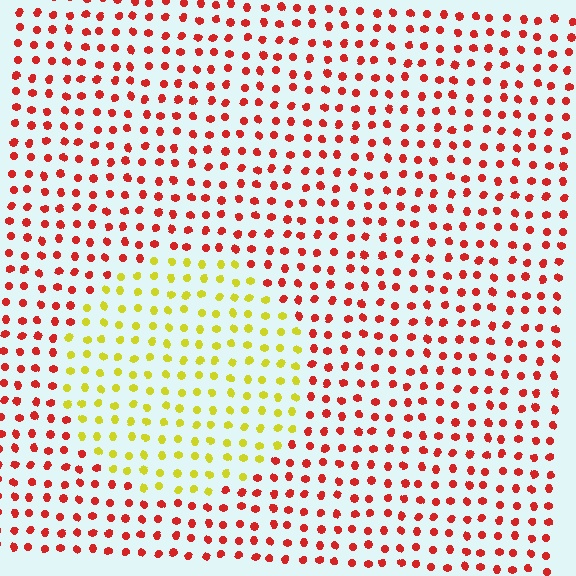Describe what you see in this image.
The image is filled with small red elements in a uniform arrangement. A circle-shaped region is visible where the elements are tinted to a slightly different hue, forming a subtle color boundary.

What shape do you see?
I see a circle.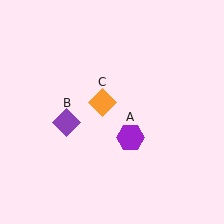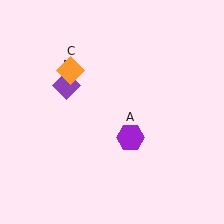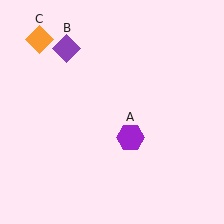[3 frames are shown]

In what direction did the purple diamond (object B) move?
The purple diamond (object B) moved up.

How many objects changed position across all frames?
2 objects changed position: purple diamond (object B), orange diamond (object C).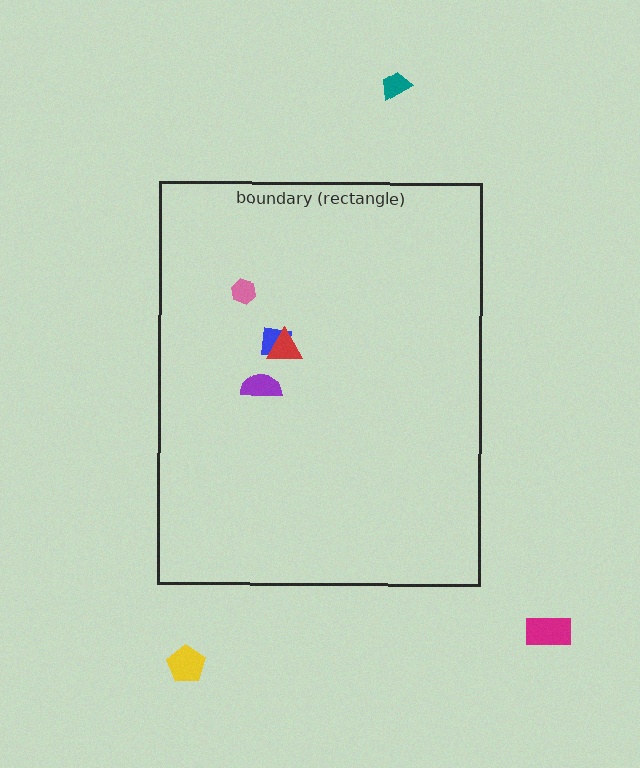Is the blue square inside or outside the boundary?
Inside.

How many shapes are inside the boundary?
4 inside, 3 outside.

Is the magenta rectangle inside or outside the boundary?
Outside.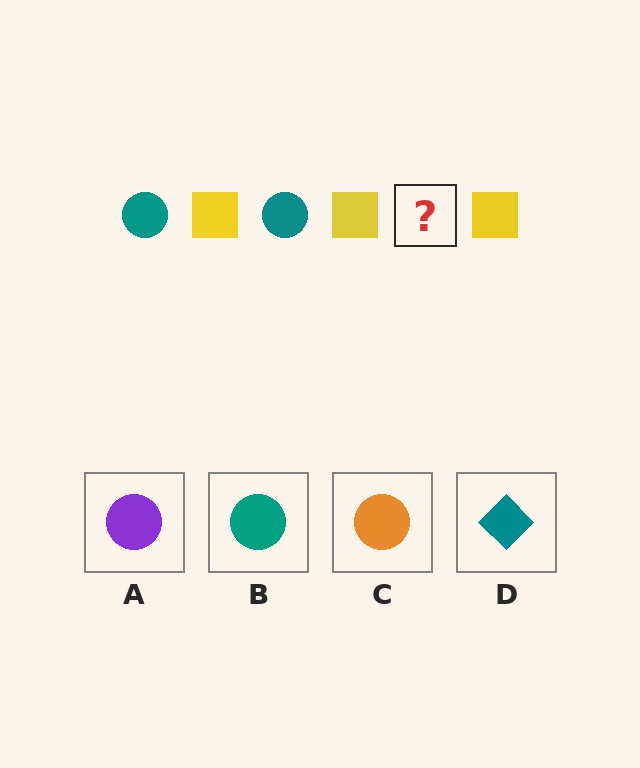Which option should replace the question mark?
Option B.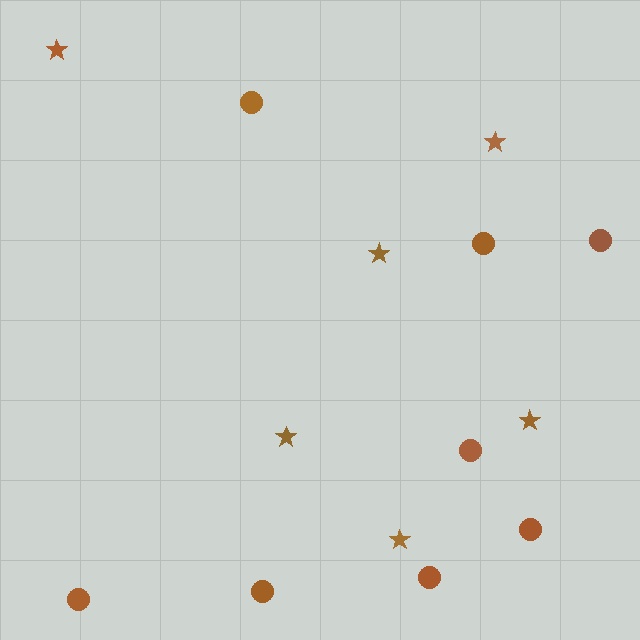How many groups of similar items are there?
There are 2 groups: one group of stars (6) and one group of circles (8).